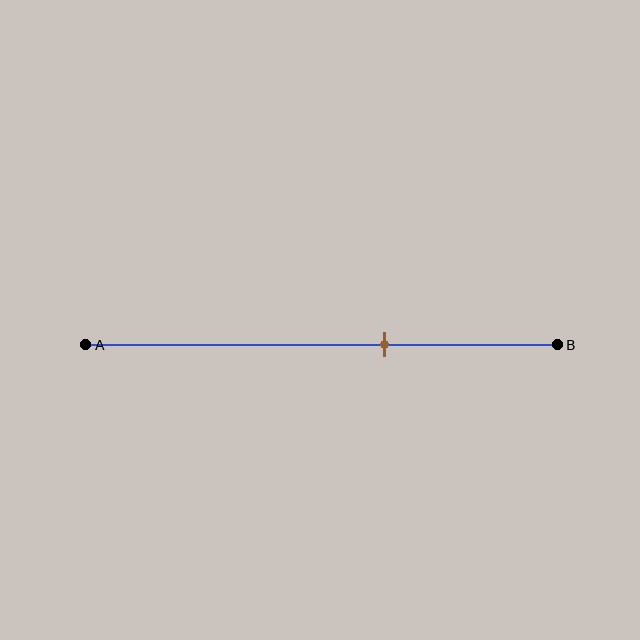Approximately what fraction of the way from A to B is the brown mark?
The brown mark is approximately 65% of the way from A to B.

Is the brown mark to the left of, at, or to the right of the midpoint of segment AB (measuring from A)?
The brown mark is to the right of the midpoint of segment AB.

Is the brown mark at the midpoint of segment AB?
No, the mark is at about 65% from A, not at the 50% midpoint.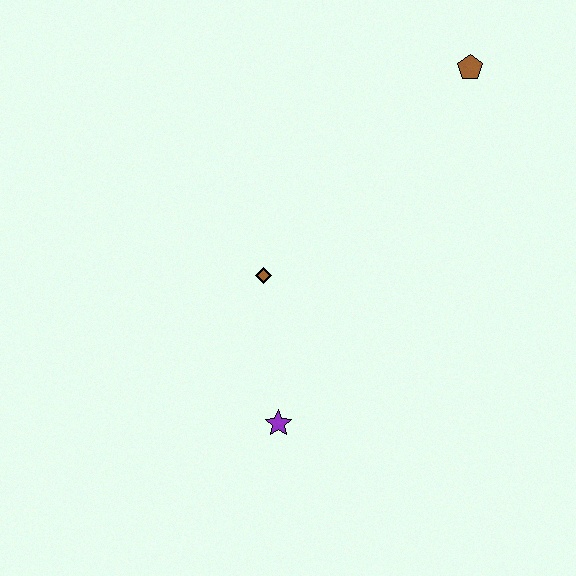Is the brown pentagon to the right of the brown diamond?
Yes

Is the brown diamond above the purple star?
Yes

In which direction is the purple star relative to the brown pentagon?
The purple star is below the brown pentagon.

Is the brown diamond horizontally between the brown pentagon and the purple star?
No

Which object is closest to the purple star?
The brown diamond is closest to the purple star.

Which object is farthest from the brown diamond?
The brown pentagon is farthest from the brown diamond.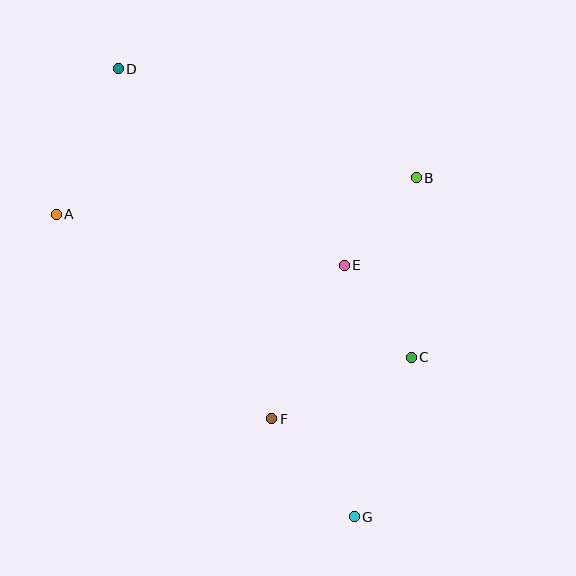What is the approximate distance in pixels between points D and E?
The distance between D and E is approximately 300 pixels.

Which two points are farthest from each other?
Points D and G are farthest from each other.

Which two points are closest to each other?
Points B and E are closest to each other.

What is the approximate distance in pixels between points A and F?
The distance between A and F is approximately 297 pixels.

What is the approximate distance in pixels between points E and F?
The distance between E and F is approximately 170 pixels.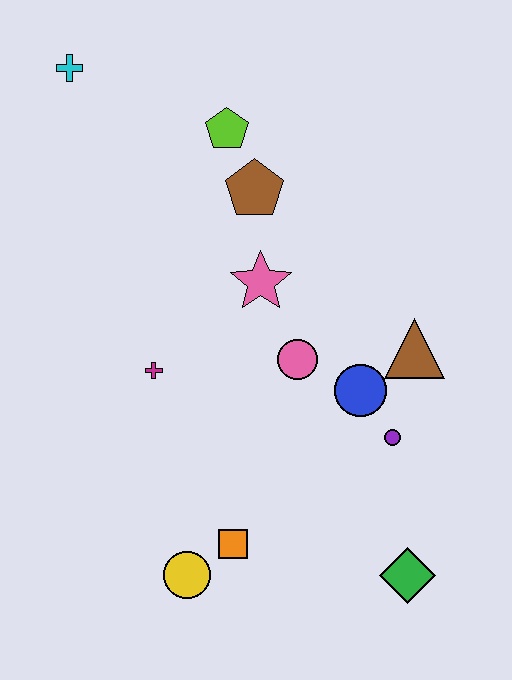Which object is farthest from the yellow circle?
The cyan cross is farthest from the yellow circle.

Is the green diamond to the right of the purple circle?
Yes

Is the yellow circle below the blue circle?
Yes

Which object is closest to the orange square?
The yellow circle is closest to the orange square.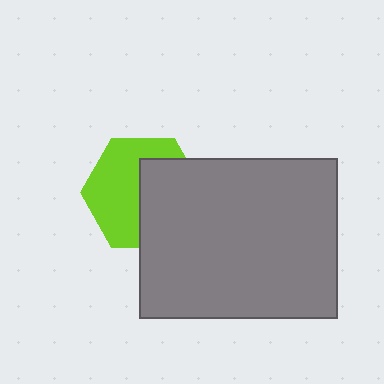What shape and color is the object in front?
The object in front is a gray rectangle.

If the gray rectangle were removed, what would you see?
You would see the complete lime hexagon.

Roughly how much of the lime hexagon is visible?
About half of it is visible (roughly 54%).